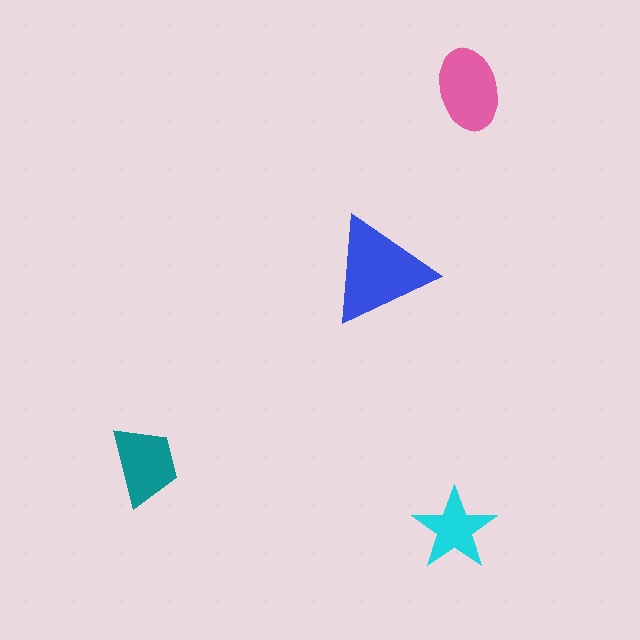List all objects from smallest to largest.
The cyan star, the teal trapezoid, the pink ellipse, the blue triangle.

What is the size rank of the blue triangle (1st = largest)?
1st.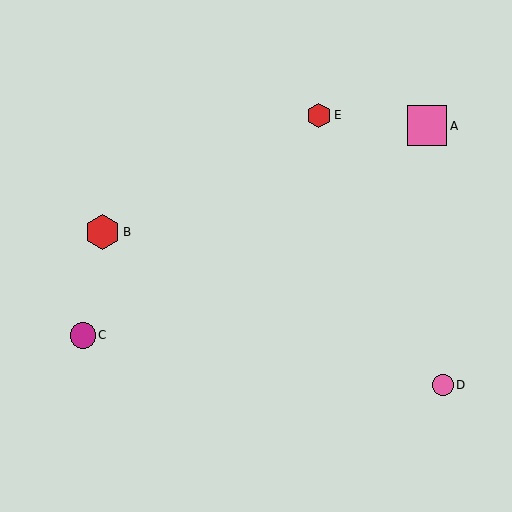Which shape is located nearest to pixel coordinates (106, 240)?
The red hexagon (labeled B) at (103, 232) is nearest to that location.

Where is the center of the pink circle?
The center of the pink circle is at (443, 385).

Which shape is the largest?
The pink square (labeled A) is the largest.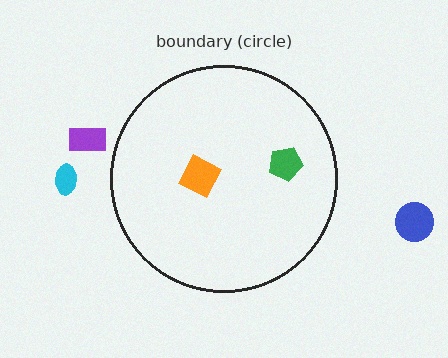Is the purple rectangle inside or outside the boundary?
Outside.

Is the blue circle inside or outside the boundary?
Outside.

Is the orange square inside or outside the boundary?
Inside.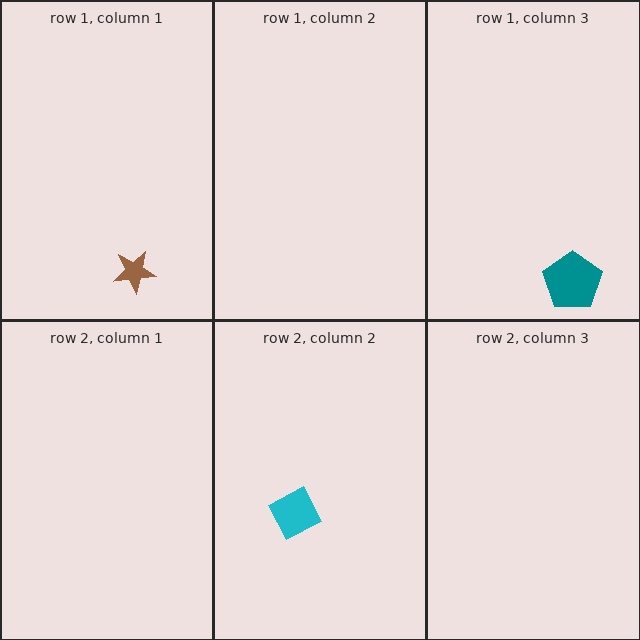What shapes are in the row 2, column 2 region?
The cyan diamond.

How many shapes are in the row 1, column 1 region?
1.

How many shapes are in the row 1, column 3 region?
1.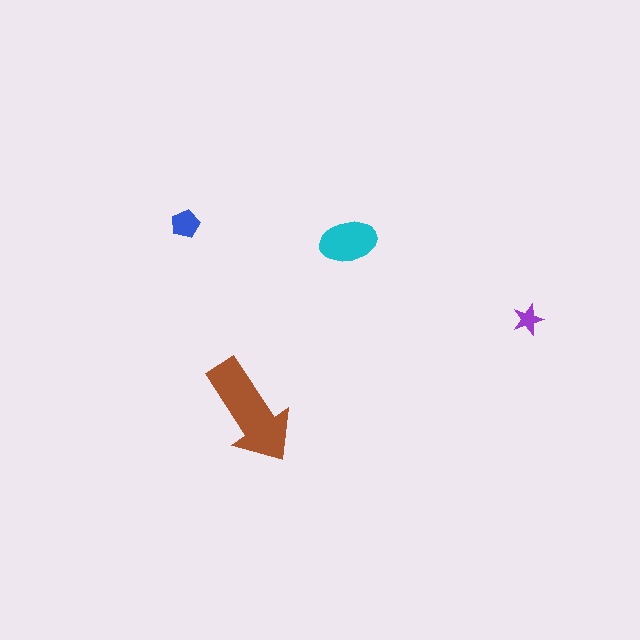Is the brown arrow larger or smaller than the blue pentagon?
Larger.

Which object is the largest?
The brown arrow.